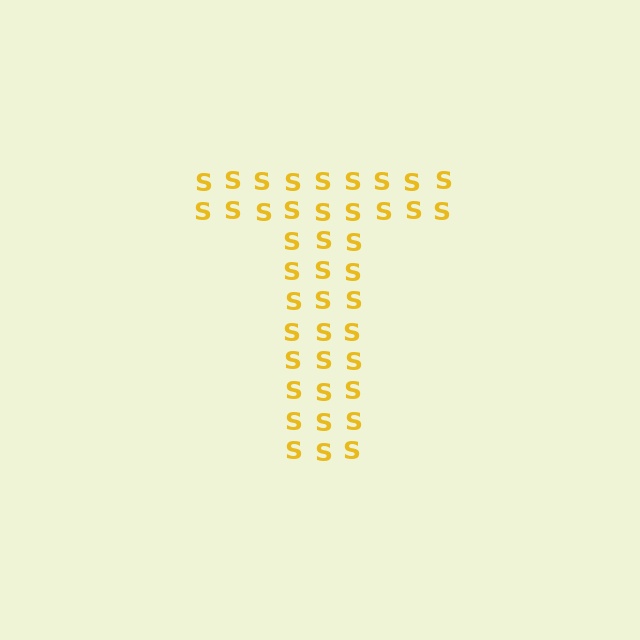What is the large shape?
The large shape is the letter T.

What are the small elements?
The small elements are letter S's.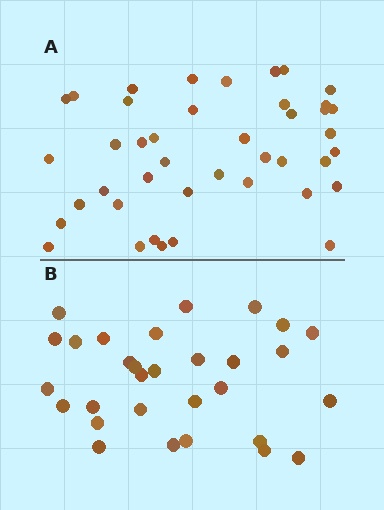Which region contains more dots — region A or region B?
Region A (the top region) has more dots.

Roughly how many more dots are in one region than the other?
Region A has roughly 12 or so more dots than region B.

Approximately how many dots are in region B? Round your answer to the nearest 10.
About 30 dots.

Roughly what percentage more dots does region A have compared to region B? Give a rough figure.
About 40% more.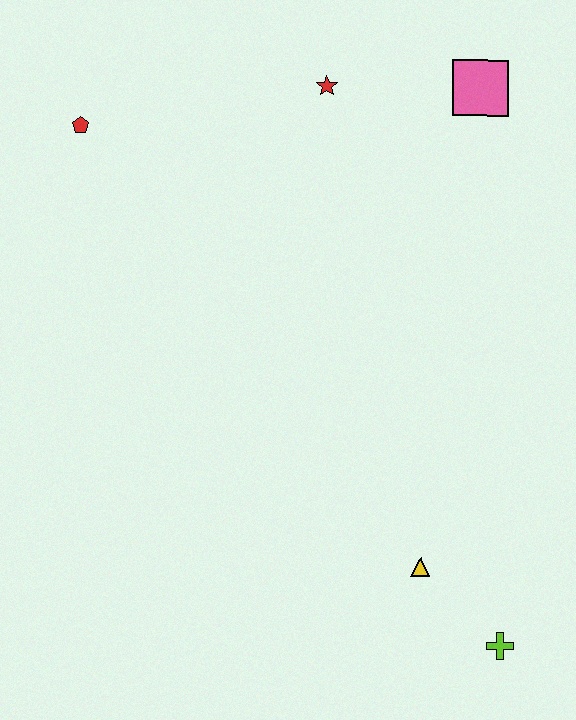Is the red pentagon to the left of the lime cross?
Yes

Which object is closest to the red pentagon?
The red star is closest to the red pentagon.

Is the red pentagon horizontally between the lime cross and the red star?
No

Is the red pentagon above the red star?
No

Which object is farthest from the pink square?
The lime cross is farthest from the pink square.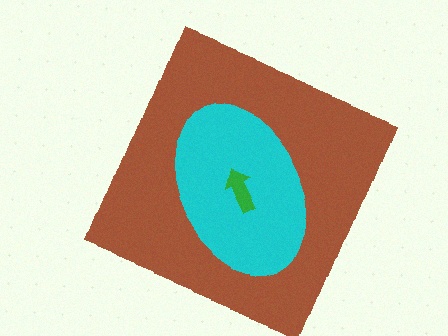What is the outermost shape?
The brown square.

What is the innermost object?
The green arrow.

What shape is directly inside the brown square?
The cyan ellipse.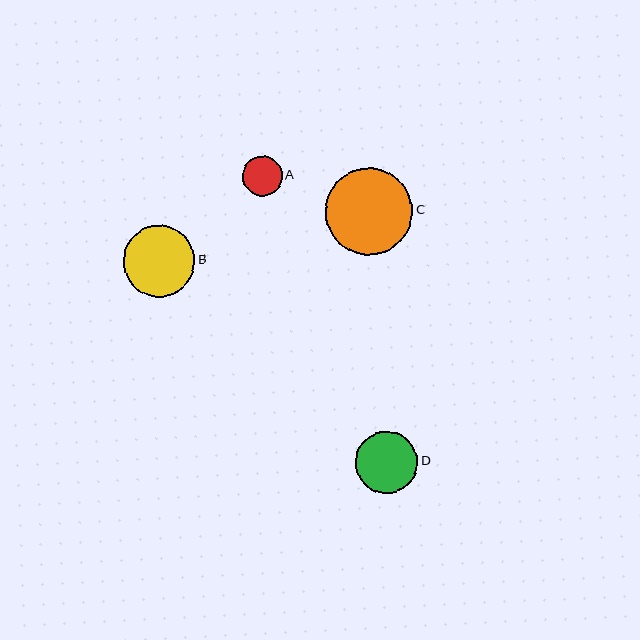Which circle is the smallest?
Circle A is the smallest with a size of approximately 40 pixels.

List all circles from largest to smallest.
From largest to smallest: C, B, D, A.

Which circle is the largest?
Circle C is the largest with a size of approximately 87 pixels.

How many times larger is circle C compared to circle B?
Circle C is approximately 1.2 times the size of circle B.